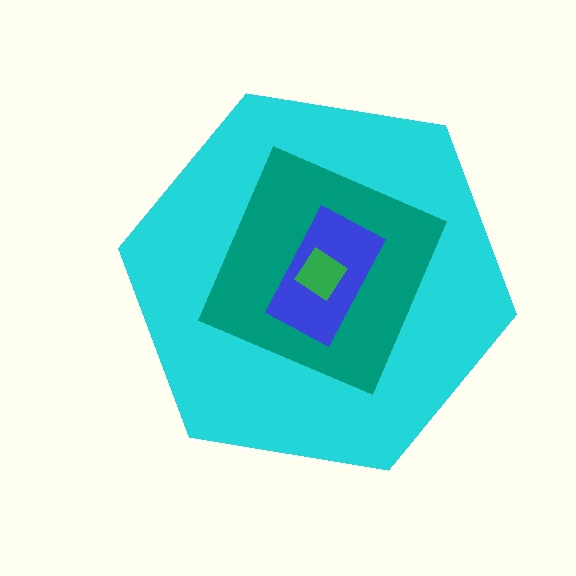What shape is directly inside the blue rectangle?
The green diamond.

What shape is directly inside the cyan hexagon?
The teal square.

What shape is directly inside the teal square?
The blue rectangle.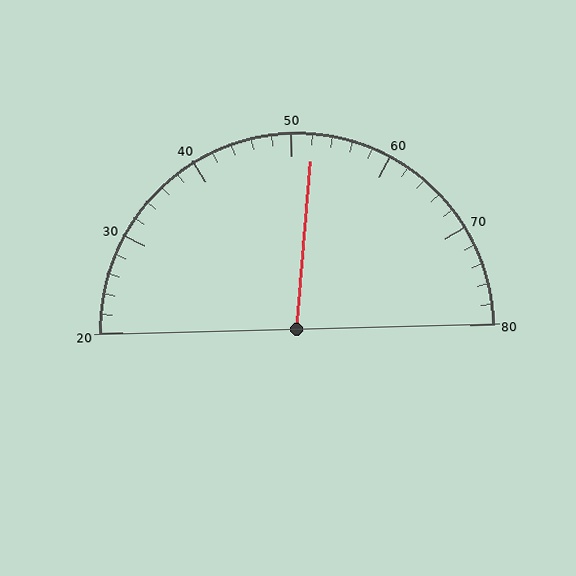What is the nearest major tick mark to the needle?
The nearest major tick mark is 50.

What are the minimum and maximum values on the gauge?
The gauge ranges from 20 to 80.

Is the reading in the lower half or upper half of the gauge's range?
The reading is in the upper half of the range (20 to 80).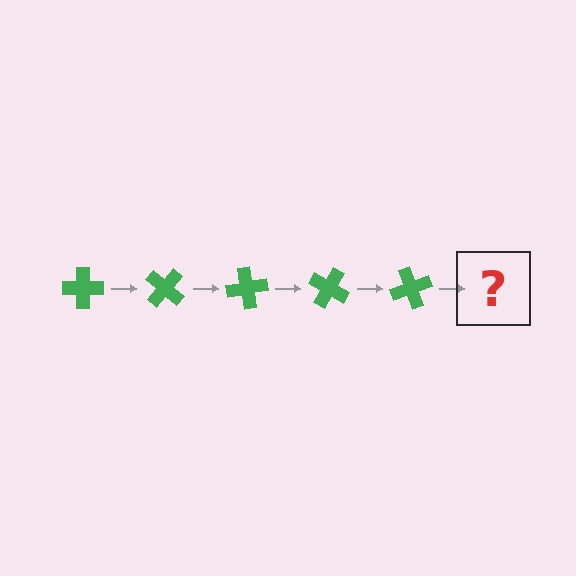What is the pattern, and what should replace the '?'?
The pattern is that the cross rotates 40 degrees each step. The '?' should be a green cross rotated 200 degrees.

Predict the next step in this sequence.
The next step is a green cross rotated 200 degrees.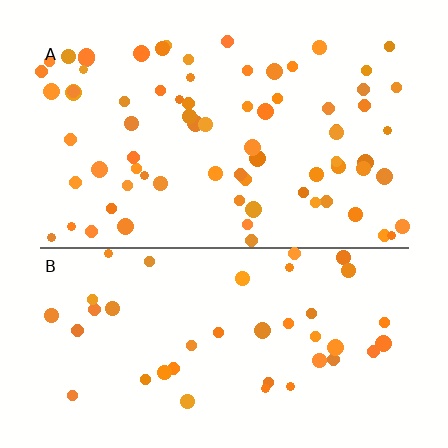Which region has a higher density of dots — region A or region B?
A (the top).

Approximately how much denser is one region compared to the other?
Approximately 1.8× — region A over region B.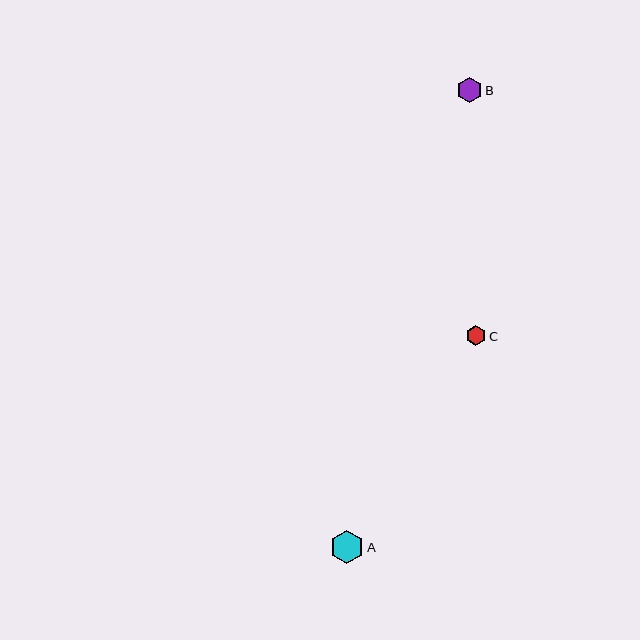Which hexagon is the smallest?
Hexagon C is the smallest with a size of approximately 20 pixels.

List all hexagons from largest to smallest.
From largest to smallest: A, B, C.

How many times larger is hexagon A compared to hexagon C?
Hexagon A is approximately 1.6 times the size of hexagon C.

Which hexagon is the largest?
Hexagon A is the largest with a size of approximately 33 pixels.